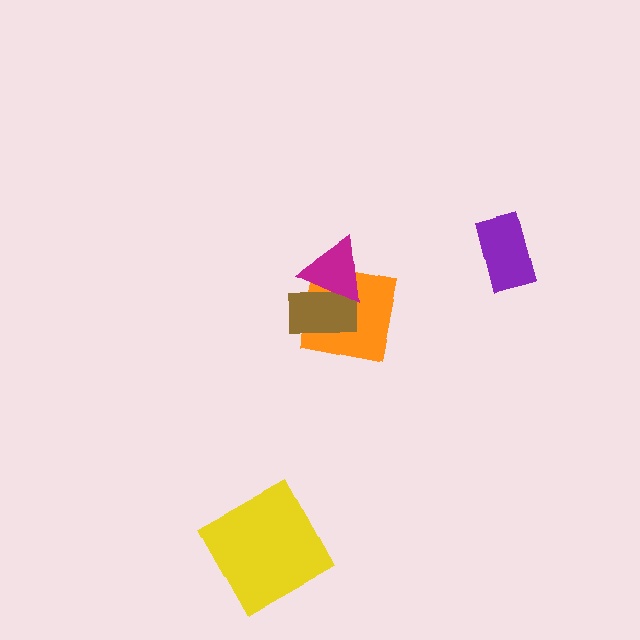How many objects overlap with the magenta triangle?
2 objects overlap with the magenta triangle.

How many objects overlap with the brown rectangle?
2 objects overlap with the brown rectangle.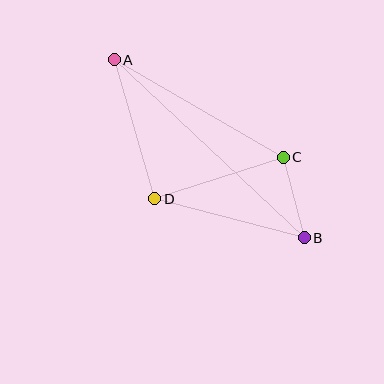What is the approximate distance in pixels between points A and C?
The distance between A and C is approximately 195 pixels.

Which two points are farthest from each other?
Points A and B are farthest from each other.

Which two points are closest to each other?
Points B and C are closest to each other.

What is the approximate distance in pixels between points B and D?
The distance between B and D is approximately 155 pixels.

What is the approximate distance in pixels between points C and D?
The distance between C and D is approximately 136 pixels.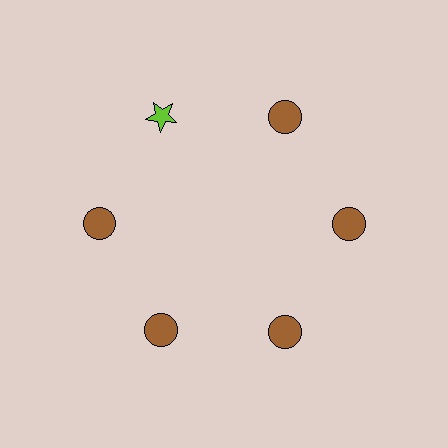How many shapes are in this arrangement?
There are 6 shapes arranged in a ring pattern.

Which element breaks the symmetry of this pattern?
The lime star at roughly the 11 o'clock position breaks the symmetry. All other shapes are brown circles.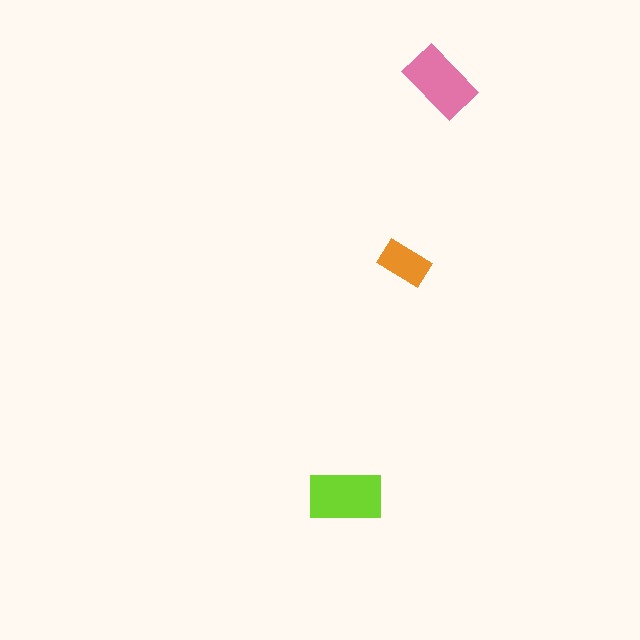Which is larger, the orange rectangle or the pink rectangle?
The pink one.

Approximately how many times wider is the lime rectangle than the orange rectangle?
About 1.5 times wider.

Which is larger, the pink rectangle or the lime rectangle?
The lime one.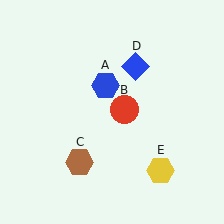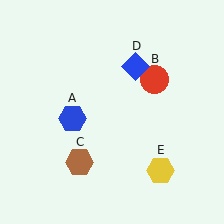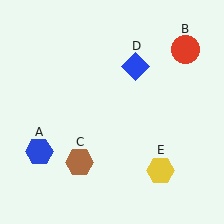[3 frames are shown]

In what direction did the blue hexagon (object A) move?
The blue hexagon (object A) moved down and to the left.